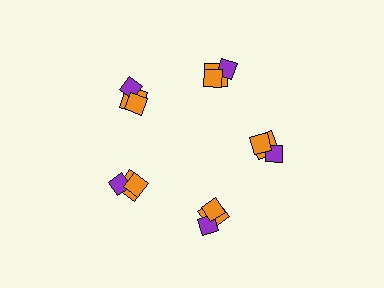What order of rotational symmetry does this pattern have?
This pattern has 5-fold rotational symmetry.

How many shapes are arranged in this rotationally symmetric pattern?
There are 15 shapes, arranged in 5 groups of 3.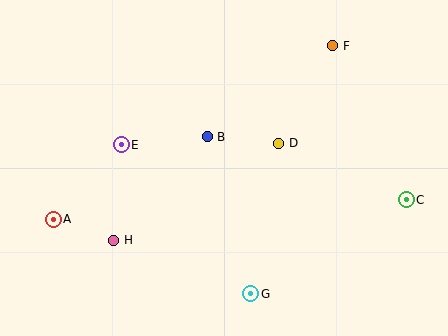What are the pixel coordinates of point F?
Point F is at (333, 46).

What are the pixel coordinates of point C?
Point C is at (406, 200).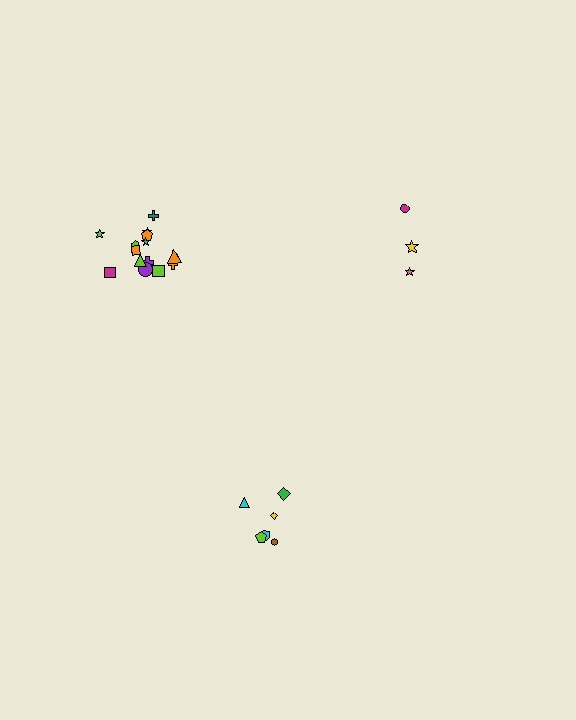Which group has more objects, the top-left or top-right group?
The top-left group.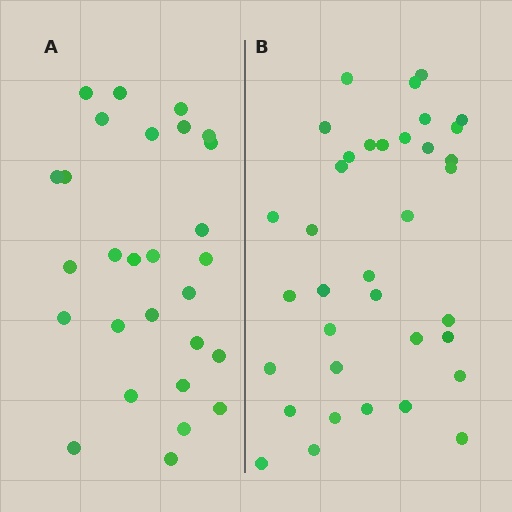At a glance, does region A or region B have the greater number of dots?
Region B (the right region) has more dots.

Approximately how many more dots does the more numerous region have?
Region B has roughly 8 or so more dots than region A.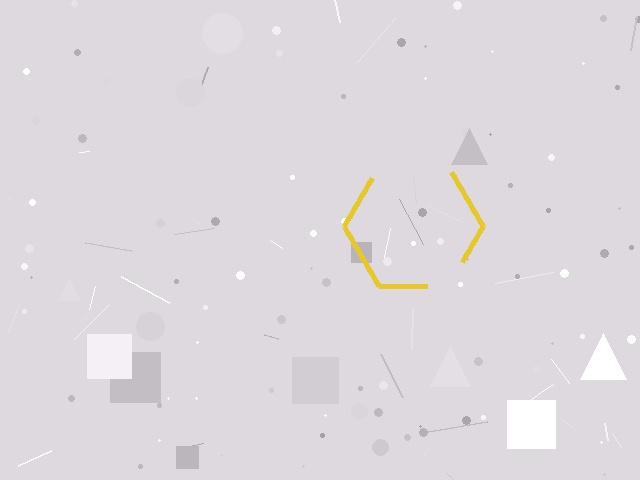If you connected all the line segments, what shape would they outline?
They would outline a hexagon.